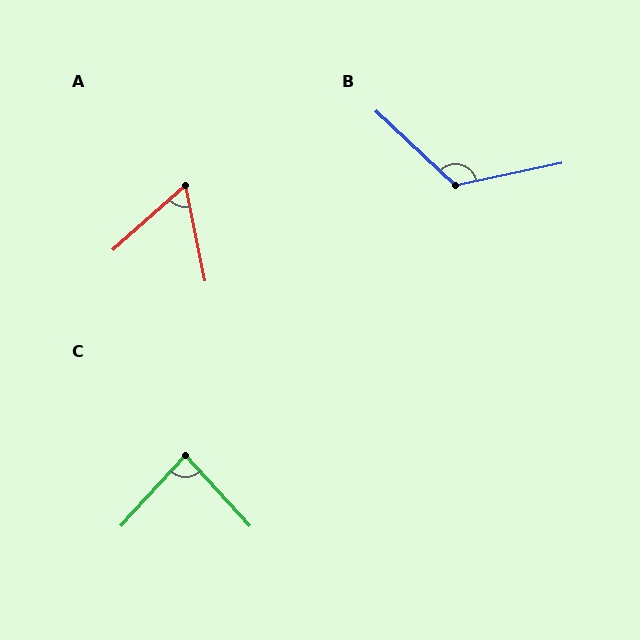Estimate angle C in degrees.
Approximately 85 degrees.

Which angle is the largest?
B, at approximately 125 degrees.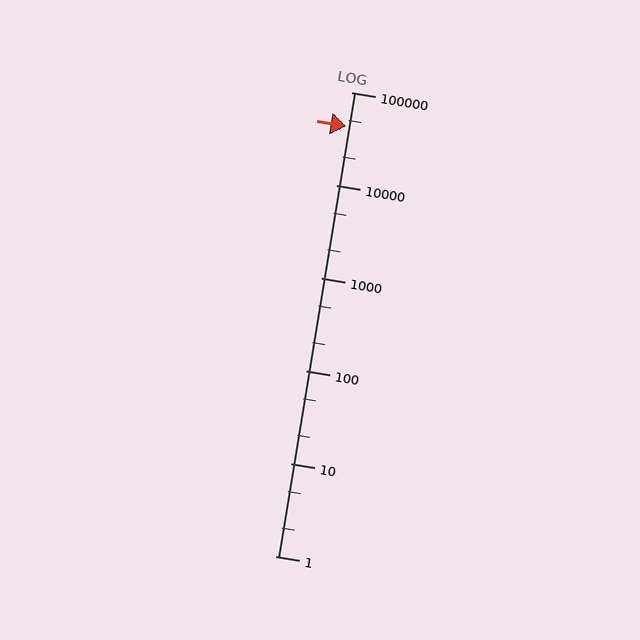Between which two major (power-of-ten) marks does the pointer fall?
The pointer is between 10000 and 100000.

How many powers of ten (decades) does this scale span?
The scale spans 5 decades, from 1 to 100000.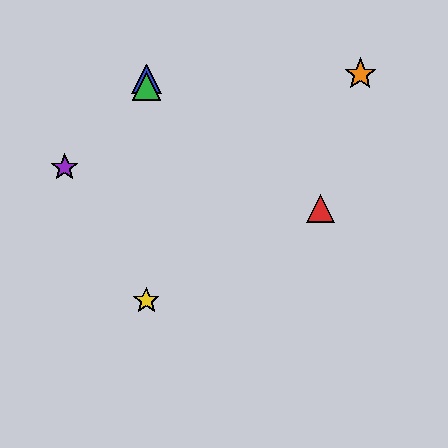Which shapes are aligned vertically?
The blue triangle, the green triangle, the yellow star are aligned vertically.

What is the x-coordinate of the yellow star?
The yellow star is at x≈146.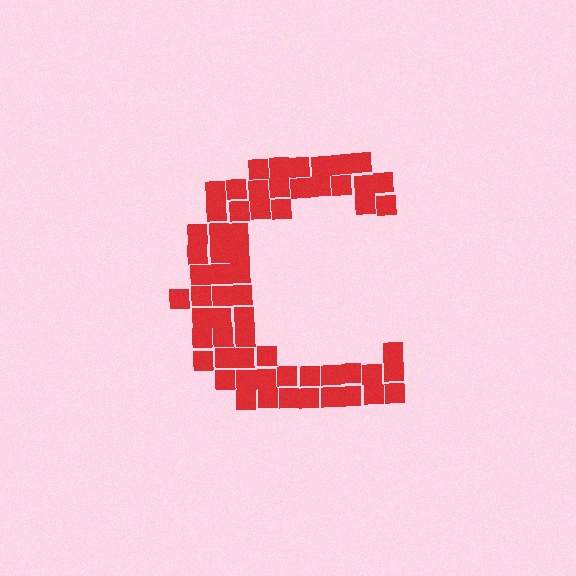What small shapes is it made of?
It is made of small squares.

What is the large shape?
The large shape is the letter C.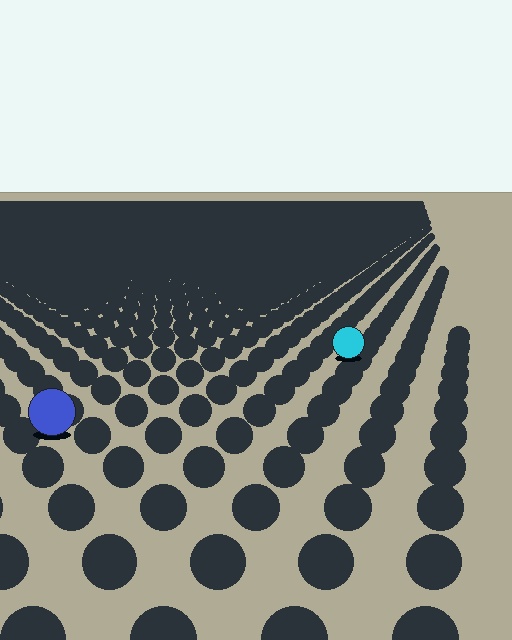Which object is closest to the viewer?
The blue circle is closest. The texture marks near it are larger and more spread out.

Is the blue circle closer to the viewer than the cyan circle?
Yes. The blue circle is closer — you can tell from the texture gradient: the ground texture is coarser near it.